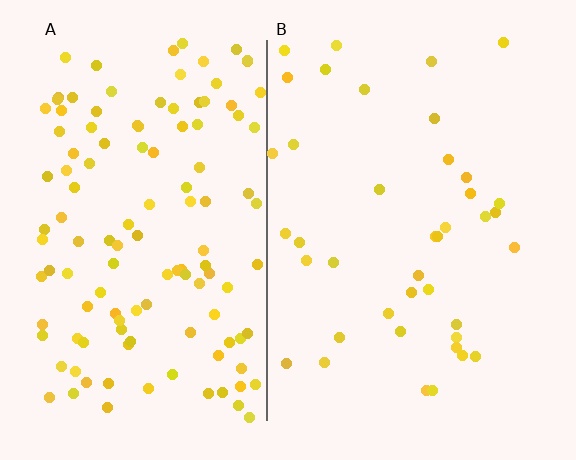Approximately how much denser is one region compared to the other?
Approximately 3.1× — region A over region B.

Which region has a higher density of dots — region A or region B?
A (the left).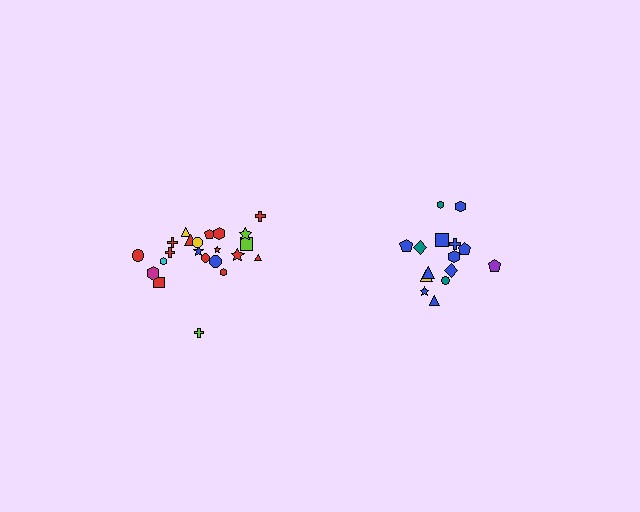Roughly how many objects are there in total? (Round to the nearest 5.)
Roughly 35 objects in total.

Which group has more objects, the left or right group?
The left group.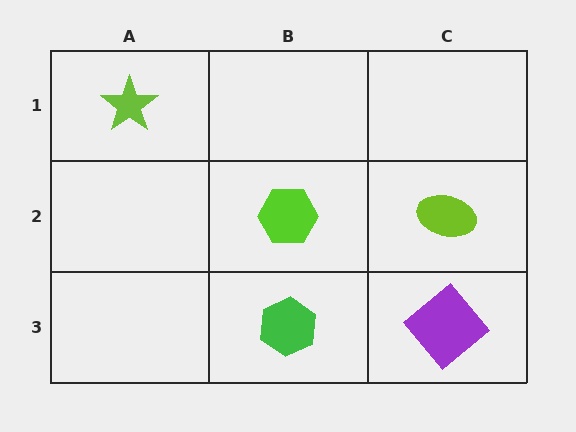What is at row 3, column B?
A green hexagon.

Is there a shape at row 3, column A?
No, that cell is empty.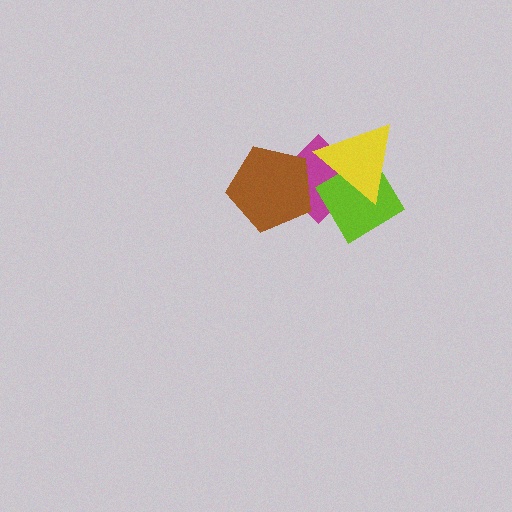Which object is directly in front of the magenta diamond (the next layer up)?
The lime diamond is directly in front of the magenta diamond.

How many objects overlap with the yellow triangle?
2 objects overlap with the yellow triangle.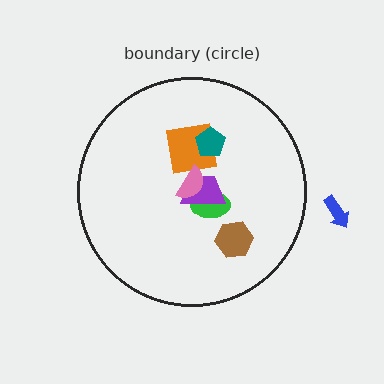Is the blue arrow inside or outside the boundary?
Outside.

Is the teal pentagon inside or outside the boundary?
Inside.